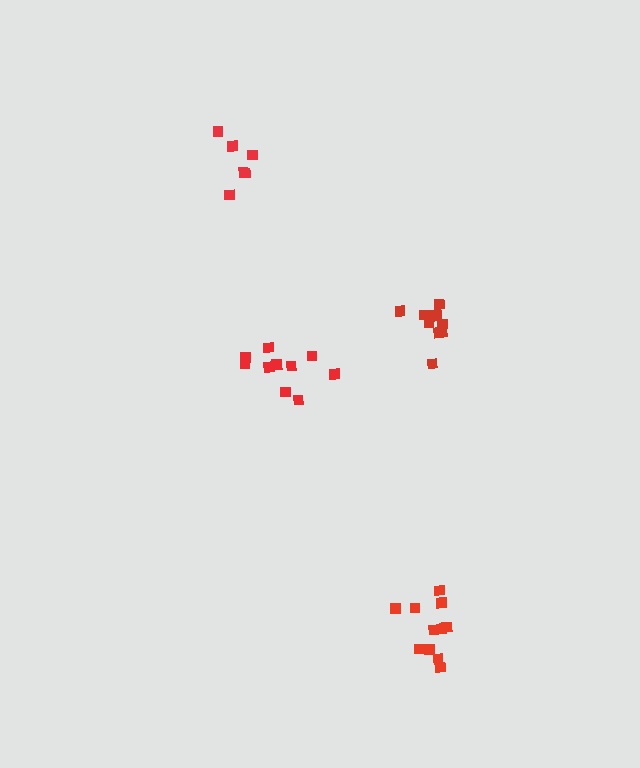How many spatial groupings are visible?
There are 4 spatial groupings.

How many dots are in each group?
Group 1: 10 dots, Group 2: 6 dots, Group 3: 11 dots, Group 4: 10 dots (37 total).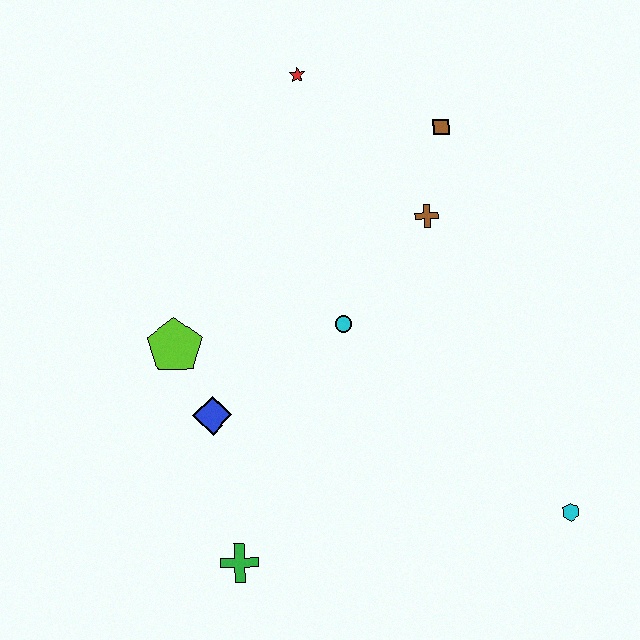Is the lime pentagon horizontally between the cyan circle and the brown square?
No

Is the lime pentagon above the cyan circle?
No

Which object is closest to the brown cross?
The brown square is closest to the brown cross.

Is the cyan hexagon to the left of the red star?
No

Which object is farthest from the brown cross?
The green cross is farthest from the brown cross.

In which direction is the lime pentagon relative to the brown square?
The lime pentagon is to the left of the brown square.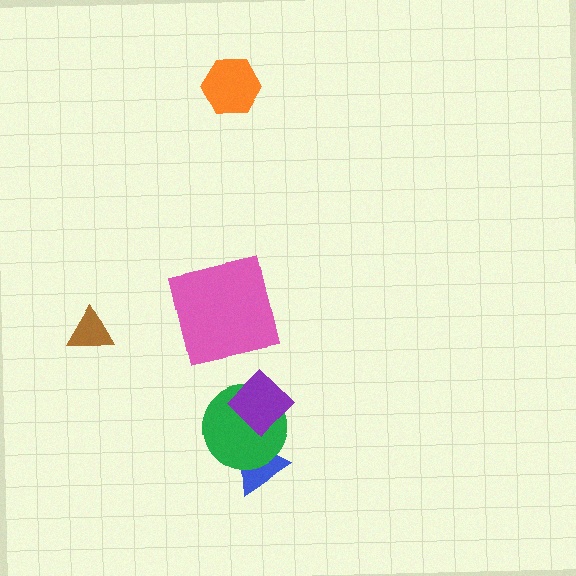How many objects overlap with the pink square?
0 objects overlap with the pink square.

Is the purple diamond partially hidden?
No, no other shape covers it.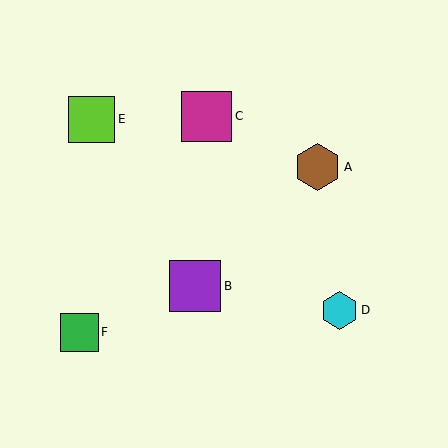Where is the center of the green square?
The center of the green square is at (79, 332).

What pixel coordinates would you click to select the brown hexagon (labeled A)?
Click at (317, 167) to select the brown hexagon A.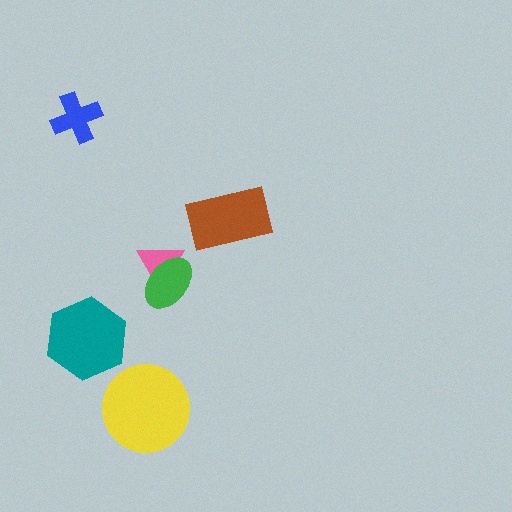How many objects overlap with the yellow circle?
0 objects overlap with the yellow circle.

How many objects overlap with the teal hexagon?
0 objects overlap with the teal hexagon.